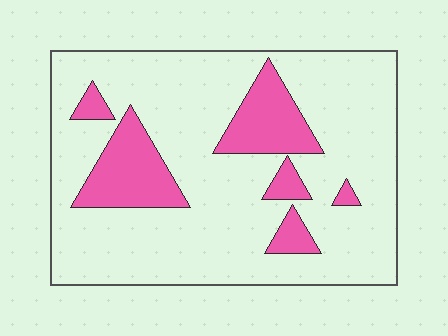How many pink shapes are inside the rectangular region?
6.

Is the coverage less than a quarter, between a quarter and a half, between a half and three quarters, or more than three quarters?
Less than a quarter.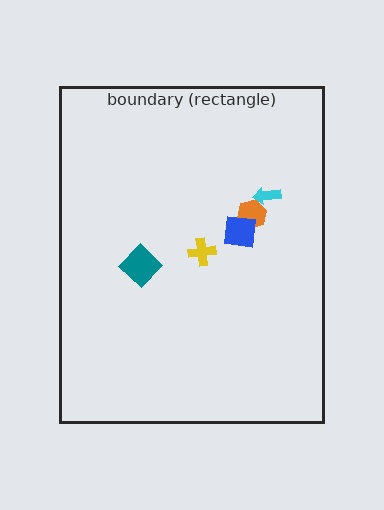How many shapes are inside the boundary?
5 inside, 0 outside.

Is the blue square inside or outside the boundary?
Inside.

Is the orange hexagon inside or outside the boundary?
Inside.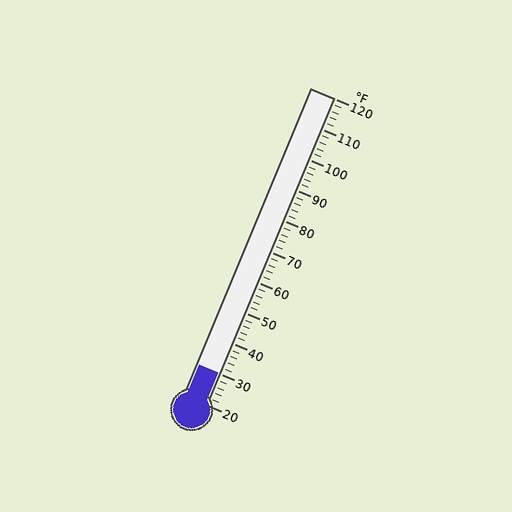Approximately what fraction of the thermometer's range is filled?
The thermometer is filled to approximately 10% of its range.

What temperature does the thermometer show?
The thermometer shows approximately 30°F.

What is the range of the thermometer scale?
The thermometer scale ranges from 20°F to 120°F.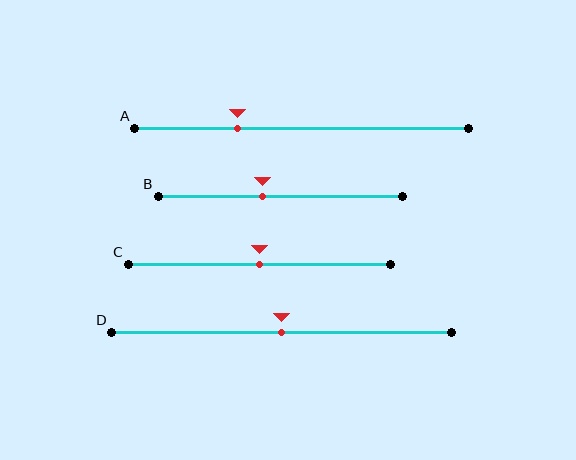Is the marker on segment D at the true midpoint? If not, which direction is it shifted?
Yes, the marker on segment D is at the true midpoint.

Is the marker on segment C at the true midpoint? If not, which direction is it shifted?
Yes, the marker on segment C is at the true midpoint.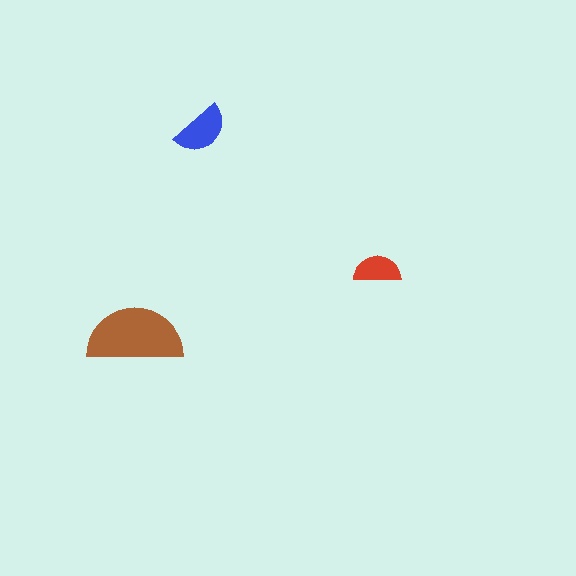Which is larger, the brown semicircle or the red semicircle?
The brown one.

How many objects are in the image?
There are 3 objects in the image.